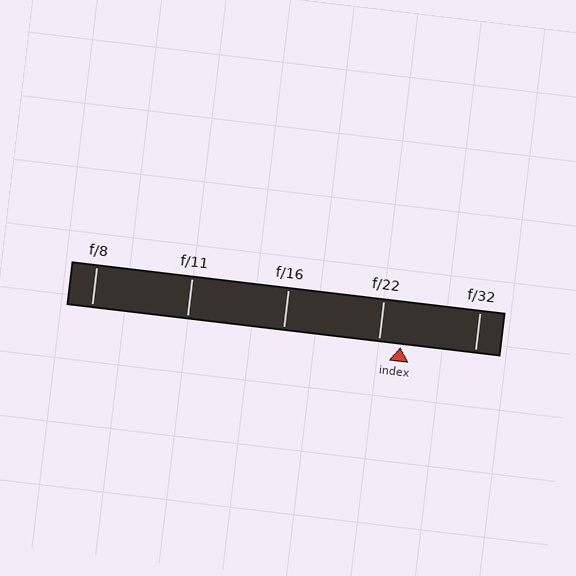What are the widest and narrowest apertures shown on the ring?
The widest aperture shown is f/8 and the narrowest is f/32.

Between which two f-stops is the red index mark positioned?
The index mark is between f/22 and f/32.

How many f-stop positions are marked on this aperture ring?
There are 5 f-stop positions marked.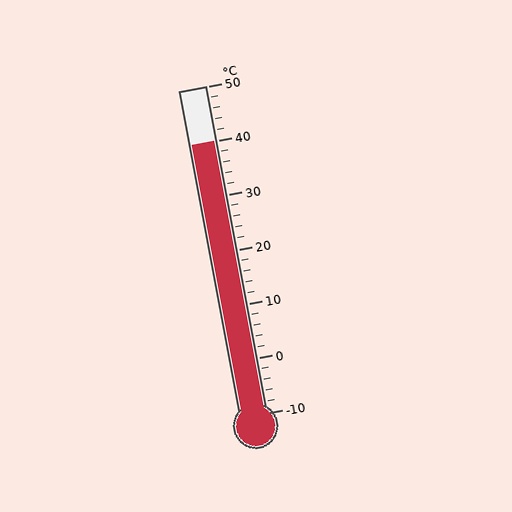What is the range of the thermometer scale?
The thermometer scale ranges from -10°C to 50°C.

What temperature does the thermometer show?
The thermometer shows approximately 40°C.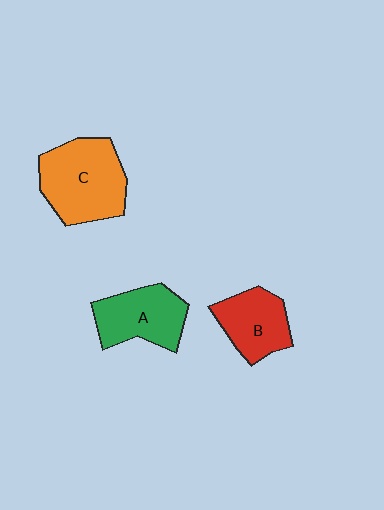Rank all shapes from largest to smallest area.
From largest to smallest: C (orange), A (green), B (red).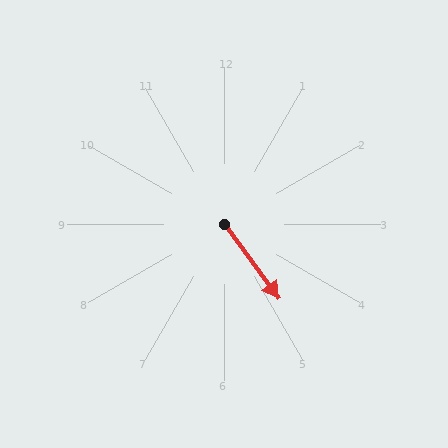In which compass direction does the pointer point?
Southeast.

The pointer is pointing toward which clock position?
Roughly 5 o'clock.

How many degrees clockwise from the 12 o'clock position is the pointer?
Approximately 144 degrees.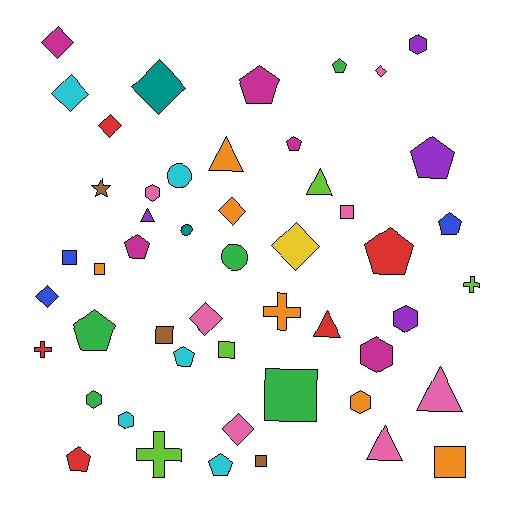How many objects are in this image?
There are 50 objects.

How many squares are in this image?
There are 8 squares.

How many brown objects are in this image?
There are 3 brown objects.